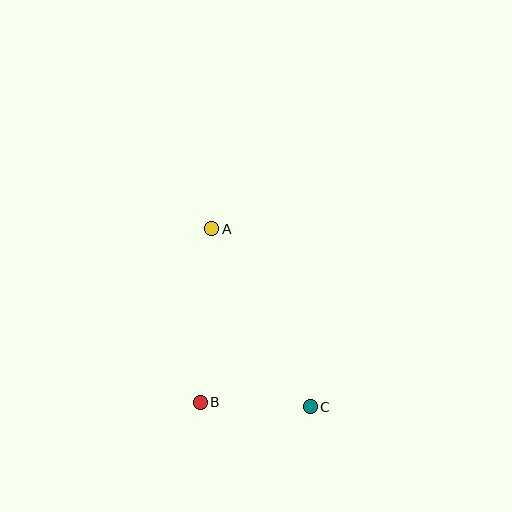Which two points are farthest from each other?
Points A and C are farthest from each other.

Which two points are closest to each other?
Points B and C are closest to each other.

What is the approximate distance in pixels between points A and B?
The distance between A and B is approximately 174 pixels.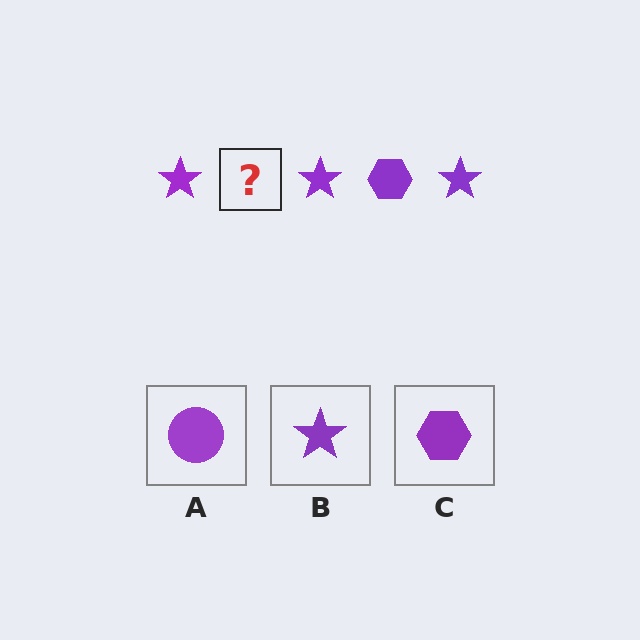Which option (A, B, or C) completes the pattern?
C.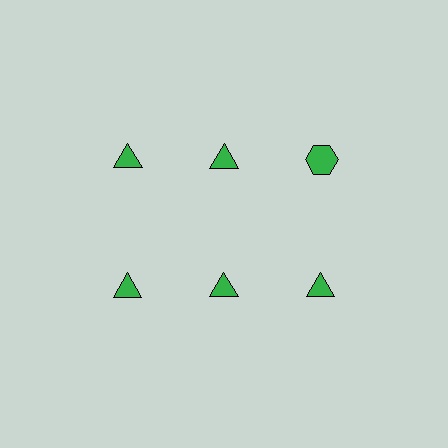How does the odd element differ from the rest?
It has a different shape: hexagon instead of triangle.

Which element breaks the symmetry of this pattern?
The green hexagon in the top row, center column breaks the symmetry. All other shapes are green triangles.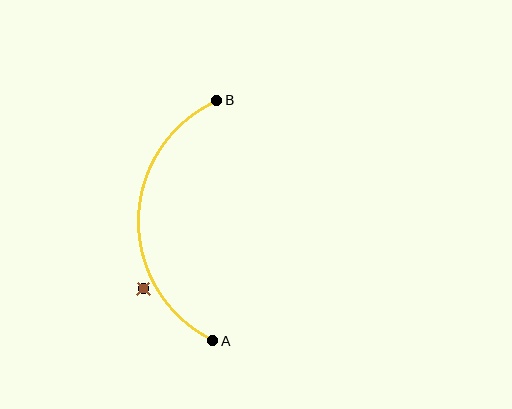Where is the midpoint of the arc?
The arc midpoint is the point on the curve farthest from the straight line joining A and B. It sits to the left of that line.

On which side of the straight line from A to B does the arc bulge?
The arc bulges to the left of the straight line connecting A and B.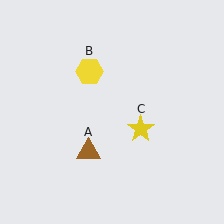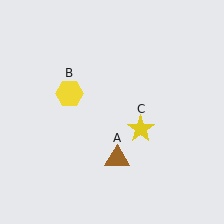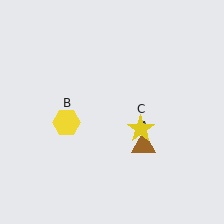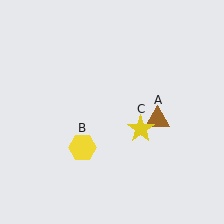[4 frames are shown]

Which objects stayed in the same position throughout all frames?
Yellow star (object C) remained stationary.